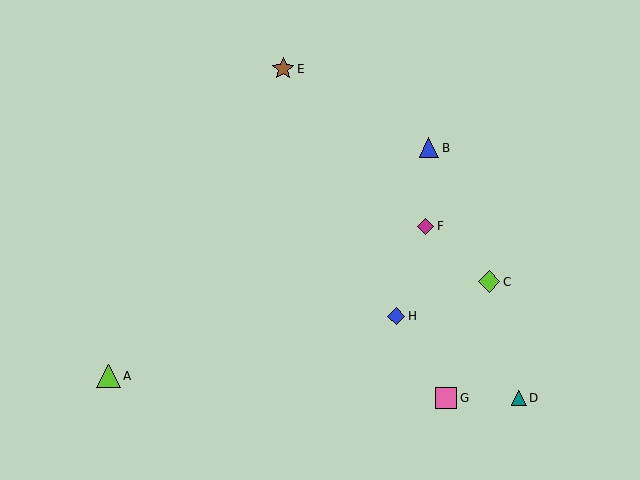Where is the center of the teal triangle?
The center of the teal triangle is at (519, 398).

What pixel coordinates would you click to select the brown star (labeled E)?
Click at (283, 69) to select the brown star E.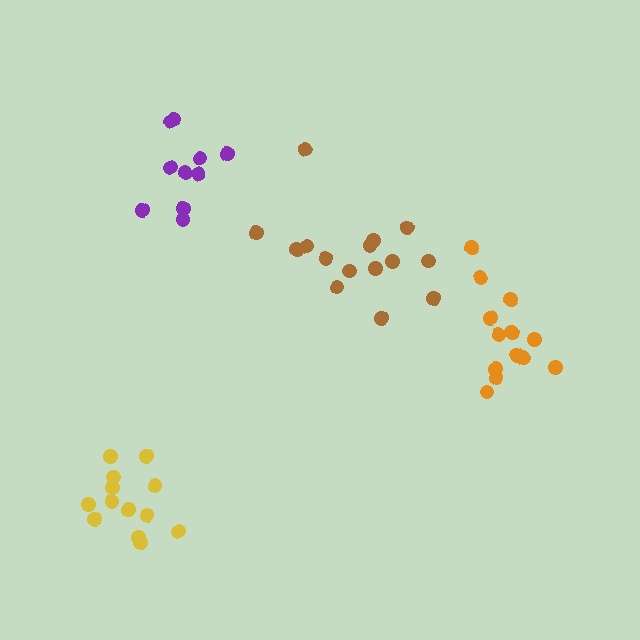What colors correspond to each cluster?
The clusters are colored: orange, brown, yellow, purple.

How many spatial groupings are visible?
There are 4 spatial groupings.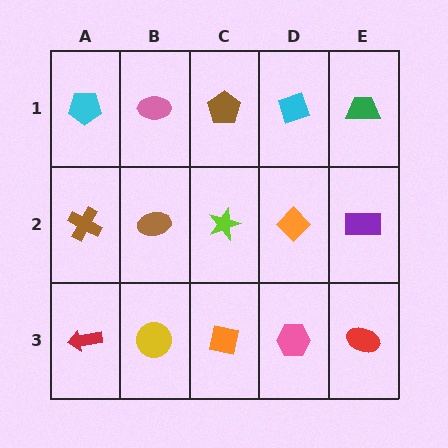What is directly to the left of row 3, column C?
A yellow circle.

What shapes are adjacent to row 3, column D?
An orange diamond (row 2, column D), an orange square (row 3, column C), a red ellipse (row 3, column E).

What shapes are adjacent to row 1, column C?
A lime star (row 2, column C), a pink ellipse (row 1, column B), a cyan diamond (row 1, column D).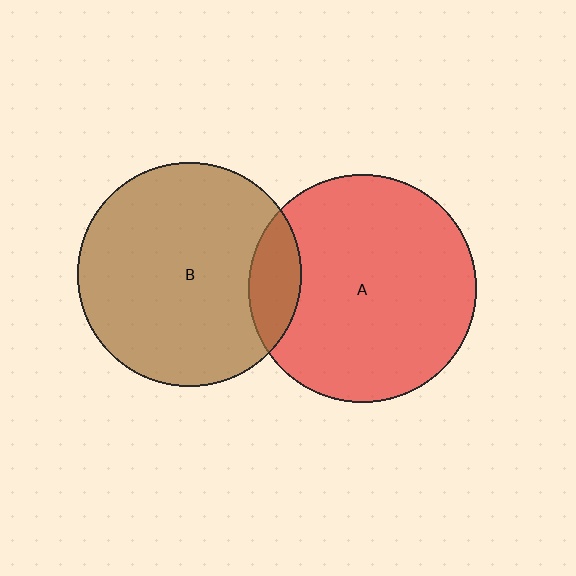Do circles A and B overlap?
Yes.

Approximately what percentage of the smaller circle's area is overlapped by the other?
Approximately 15%.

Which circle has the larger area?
Circle A (red).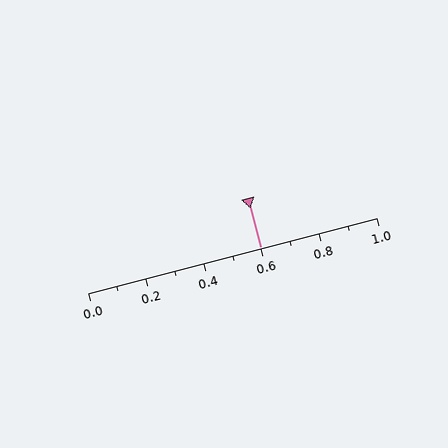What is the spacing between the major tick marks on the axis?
The major ticks are spaced 0.2 apart.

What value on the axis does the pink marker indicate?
The marker indicates approximately 0.6.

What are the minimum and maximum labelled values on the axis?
The axis runs from 0.0 to 1.0.